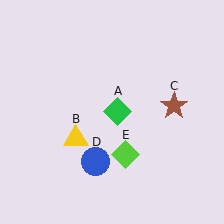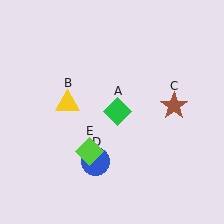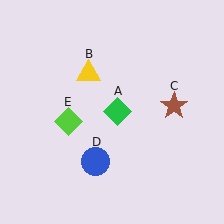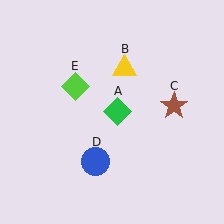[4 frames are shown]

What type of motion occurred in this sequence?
The yellow triangle (object B), lime diamond (object E) rotated clockwise around the center of the scene.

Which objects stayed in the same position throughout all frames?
Green diamond (object A) and brown star (object C) and blue circle (object D) remained stationary.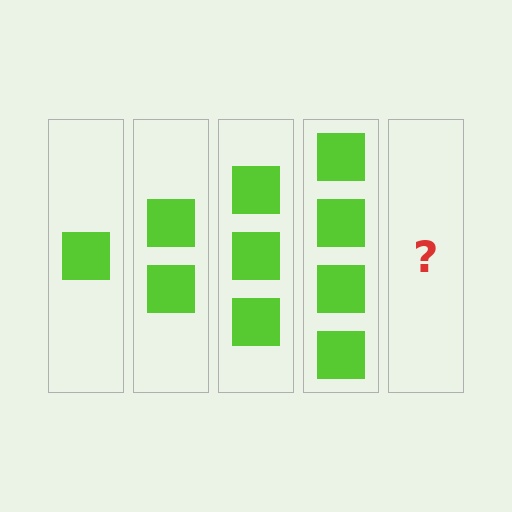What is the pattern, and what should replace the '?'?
The pattern is that each step adds one more square. The '?' should be 5 squares.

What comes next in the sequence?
The next element should be 5 squares.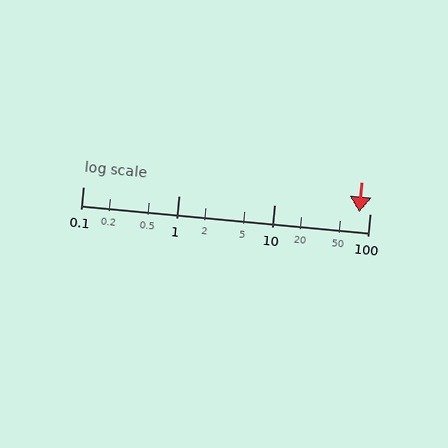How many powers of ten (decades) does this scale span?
The scale spans 3 decades, from 0.1 to 100.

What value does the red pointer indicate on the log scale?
The pointer indicates approximately 77.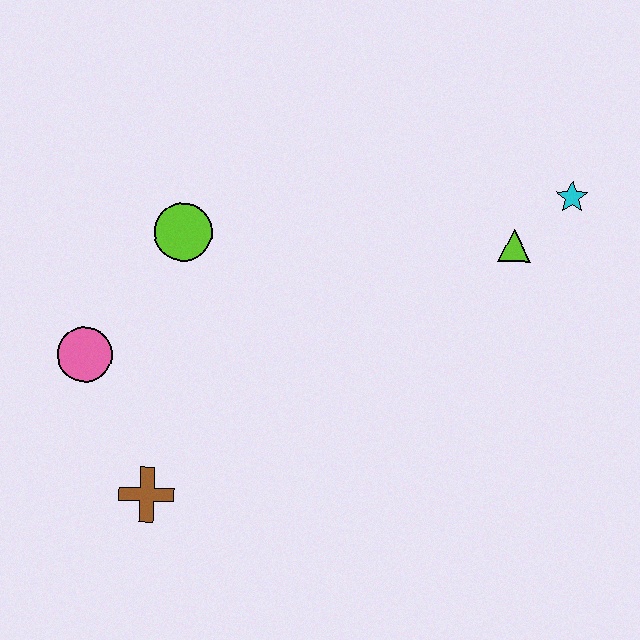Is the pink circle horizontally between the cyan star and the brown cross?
No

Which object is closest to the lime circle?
The pink circle is closest to the lime circle.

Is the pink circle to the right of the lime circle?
No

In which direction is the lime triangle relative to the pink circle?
The lime triangle is to the right of the pink circle.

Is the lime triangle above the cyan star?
No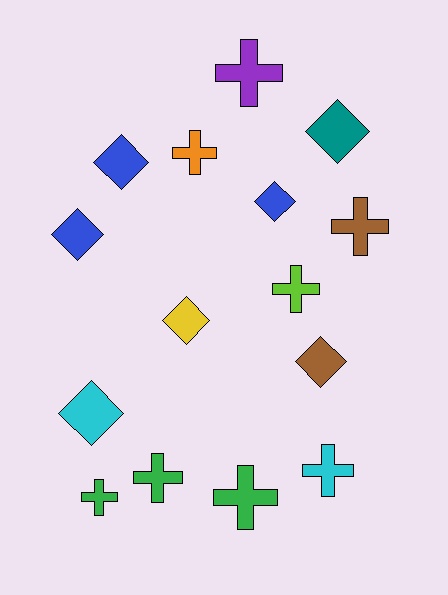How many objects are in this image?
There are 15 objects.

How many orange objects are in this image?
There is 1 orange object.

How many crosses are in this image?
There are 8 crosses.